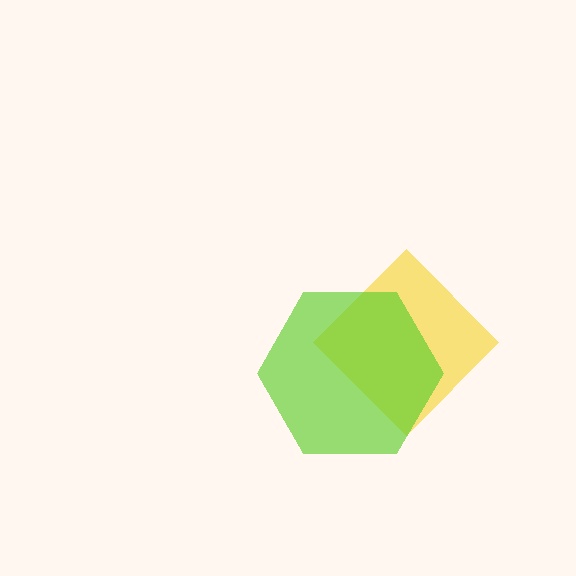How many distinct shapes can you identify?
There are 2 distinct shapes: a yellow diamond, a lime hexagon.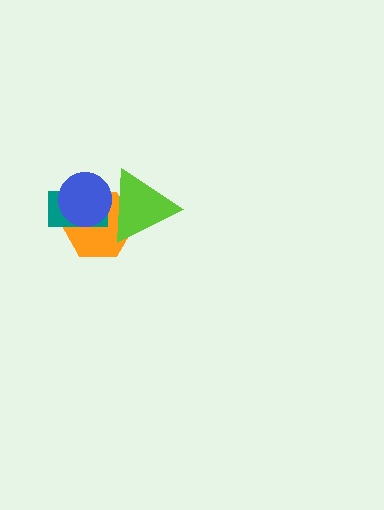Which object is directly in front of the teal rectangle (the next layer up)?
The lime triangle is directly in front of the teal rectangle.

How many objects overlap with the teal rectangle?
3 objects overlap with the teal rectangle.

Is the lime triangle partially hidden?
Yes, it is partially covered by another shape.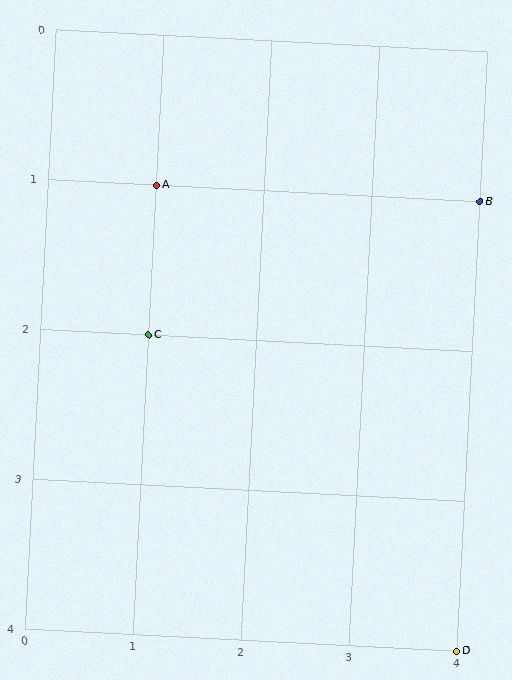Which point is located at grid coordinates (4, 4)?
Point D is at (4, 4).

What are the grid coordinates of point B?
Point B is at grid coordinates (4, 1).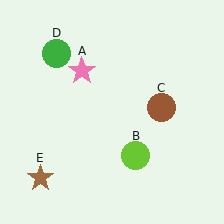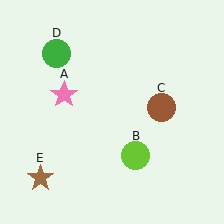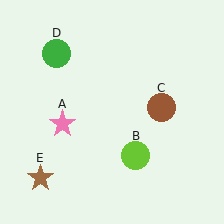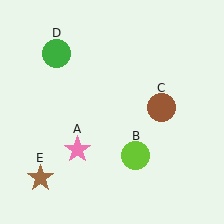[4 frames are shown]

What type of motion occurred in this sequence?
The pink star (object A) rotated counterclockwise around the center of the scene.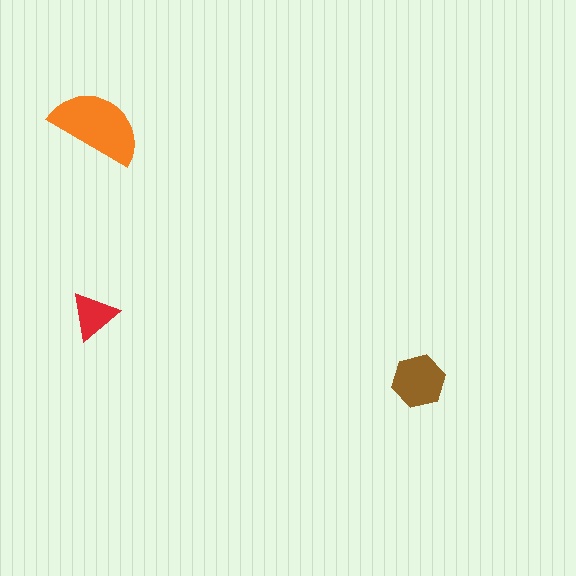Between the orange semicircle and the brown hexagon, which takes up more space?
The orange semicircle.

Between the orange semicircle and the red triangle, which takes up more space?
The orange semicircle.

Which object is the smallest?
The red triangle.